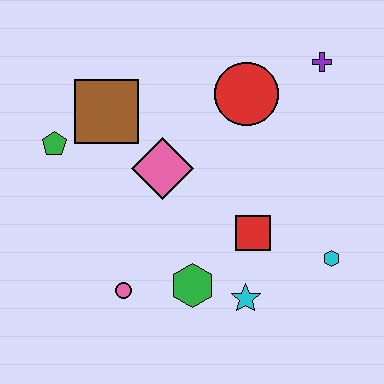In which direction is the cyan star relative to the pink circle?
The cyan star is to the right of the pink circle.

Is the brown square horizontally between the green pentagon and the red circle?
Yes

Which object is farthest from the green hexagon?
The purple cross is farthest from the green hexagon.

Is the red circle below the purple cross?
Yes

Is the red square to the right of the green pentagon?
Yes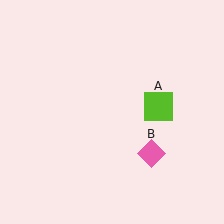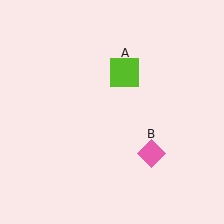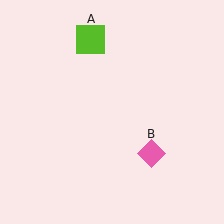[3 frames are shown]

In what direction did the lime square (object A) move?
The lime square (object A) moved up and to the left.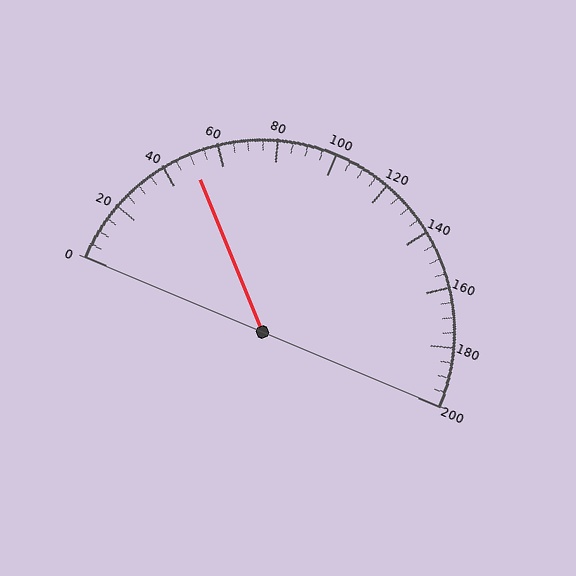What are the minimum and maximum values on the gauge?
The gauge ranges from 0 to 200.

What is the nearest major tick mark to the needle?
The nearest major tick mark is 40.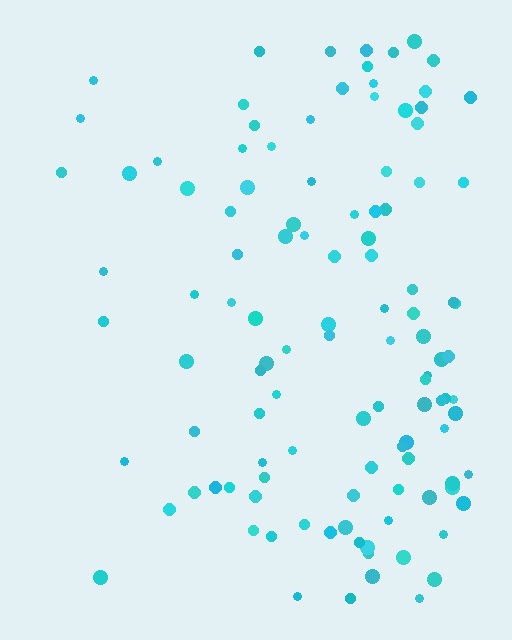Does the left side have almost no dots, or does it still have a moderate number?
Still a moderate number, just noticeably fewer than the right.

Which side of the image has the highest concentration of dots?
The right.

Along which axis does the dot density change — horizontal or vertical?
Horizontal.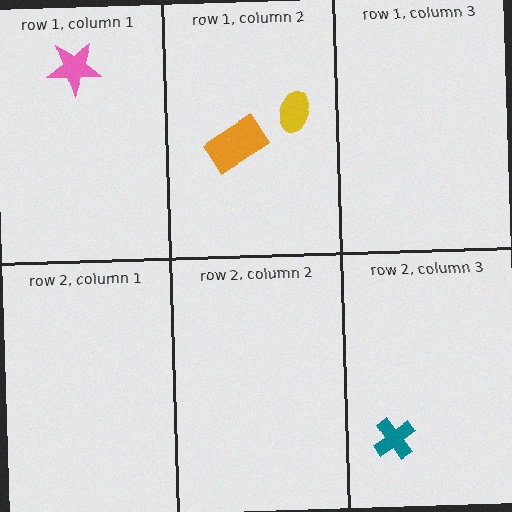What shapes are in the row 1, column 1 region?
The pink star.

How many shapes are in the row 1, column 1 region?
1.